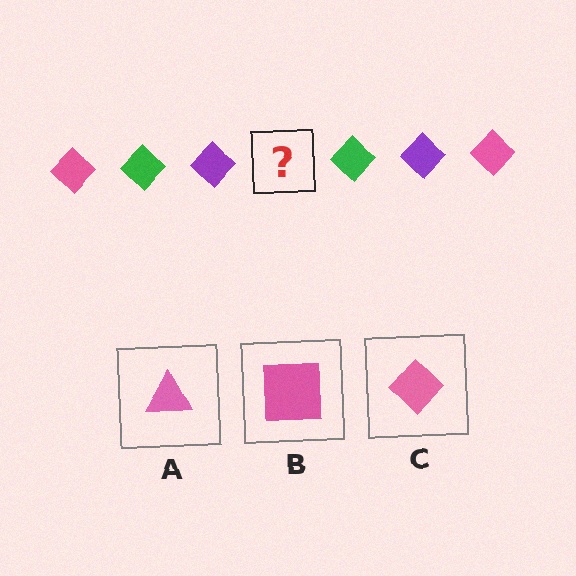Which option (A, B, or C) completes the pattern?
C.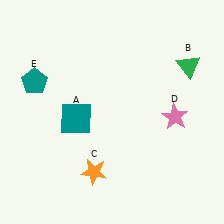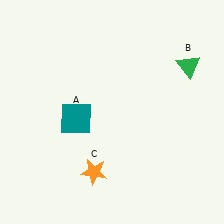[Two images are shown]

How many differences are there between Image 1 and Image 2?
There are 2 differences between the two images.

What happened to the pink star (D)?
The pink star (D) was removed in Image 2. It was in the bottom-right area of Image 1.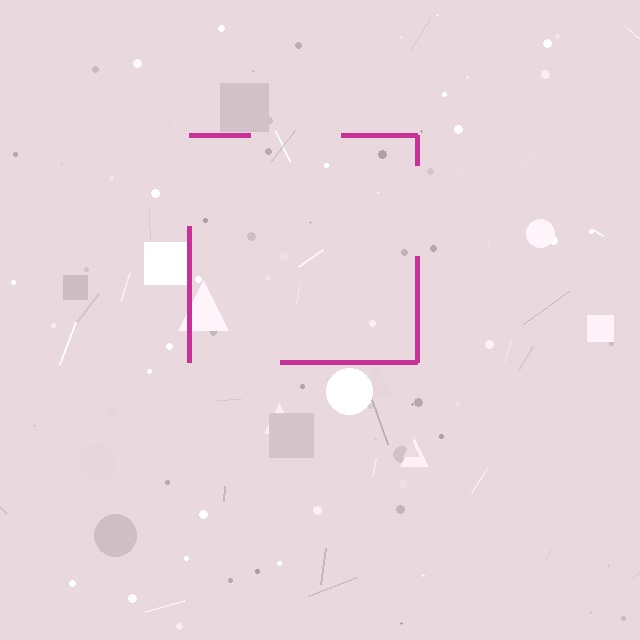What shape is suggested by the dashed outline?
The dashed outline suggests a square.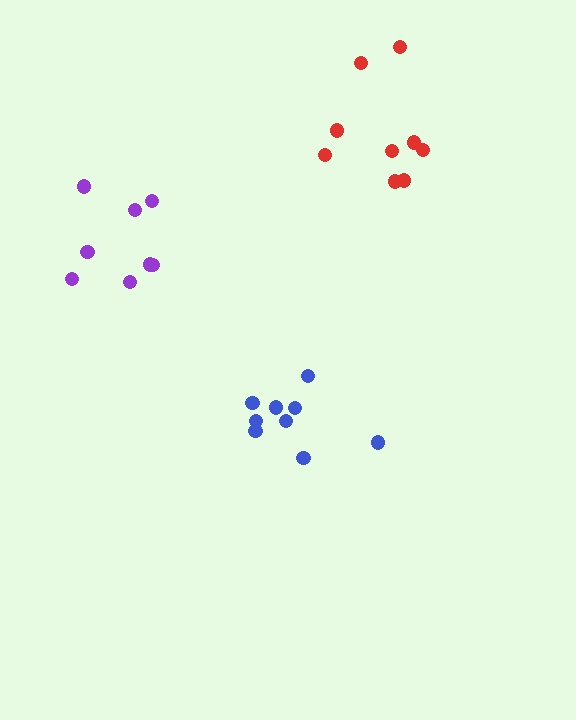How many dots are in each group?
Group 1: 9 dots, Group 2: 9 dots, Group 3: 8 dots (26 total).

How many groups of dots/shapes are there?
There are 3 groups.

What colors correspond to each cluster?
The clusters are colored: blue, red, purple.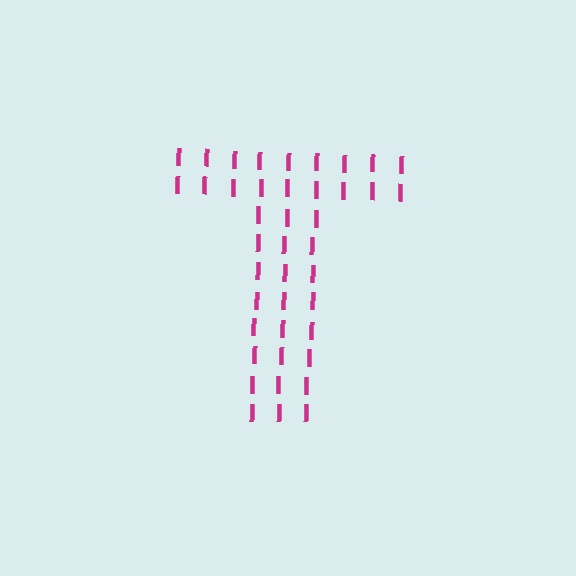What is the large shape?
The large shape is the letter T.